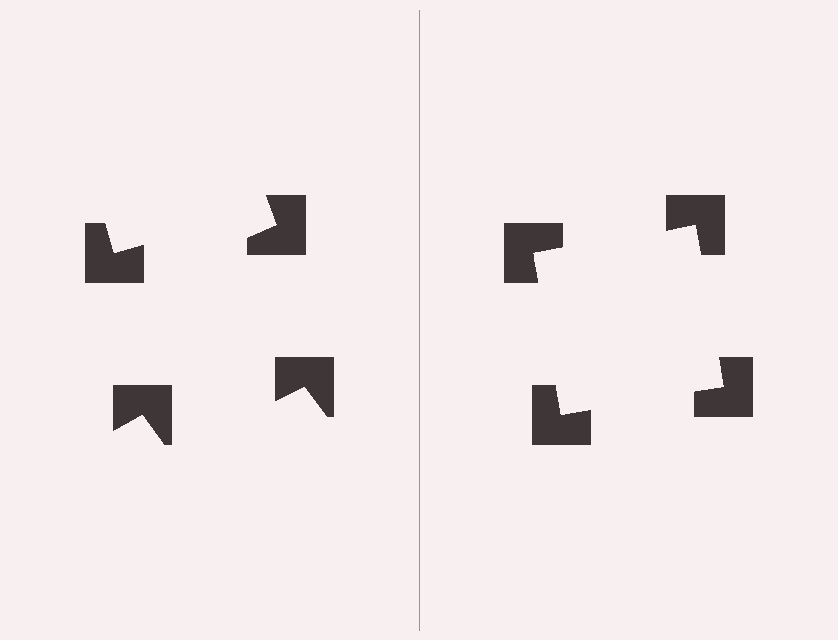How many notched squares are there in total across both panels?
8 — 4 on each side.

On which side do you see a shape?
An illusory square appears on the right side. On the left side the wedge cuts are rotated, so no coherent shape forms.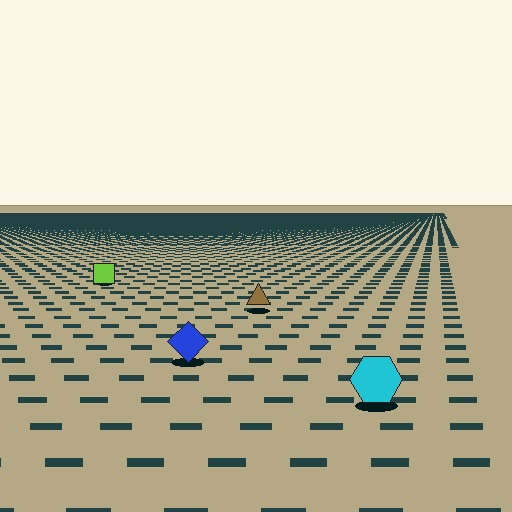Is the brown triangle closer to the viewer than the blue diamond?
No. The blue diamond is closer — you can tell from the texture gradient: the ground texture is coarser near it.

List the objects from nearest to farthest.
From nearest to farthest: the cyan hexagon, the blue diamond, the brown triangle, the lime square.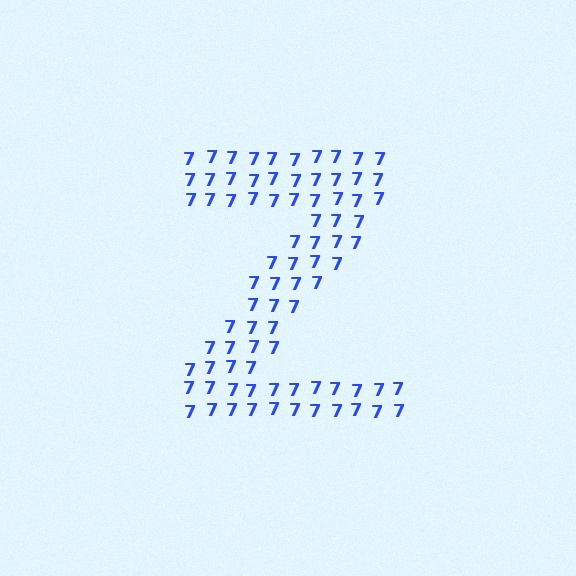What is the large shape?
The large shape is the letter Z.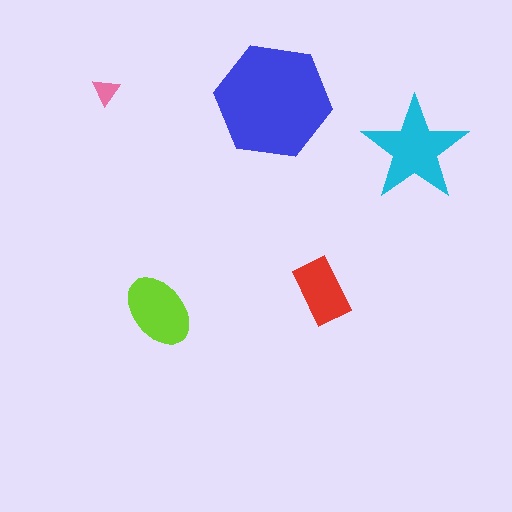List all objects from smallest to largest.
The pink triangle, the red rectangle, the lime ellipse, the cyan star, the blue hexagon.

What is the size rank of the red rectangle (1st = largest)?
4th.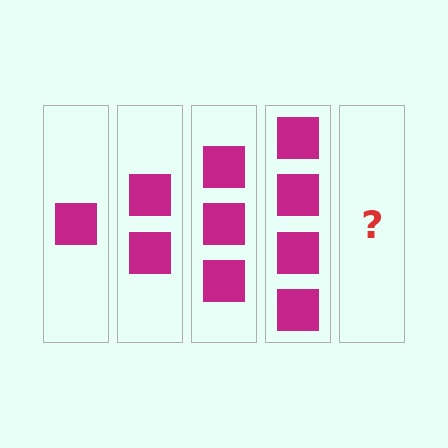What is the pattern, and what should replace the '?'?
The pattern is that each step adds one more square. The '?' should be 5 squares.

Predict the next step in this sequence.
The next step is 5 squares.